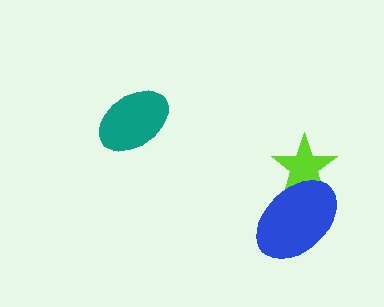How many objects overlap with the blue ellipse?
1 object overlaps with the blue ellipse.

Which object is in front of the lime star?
The blue ellipse is in front of the lime star.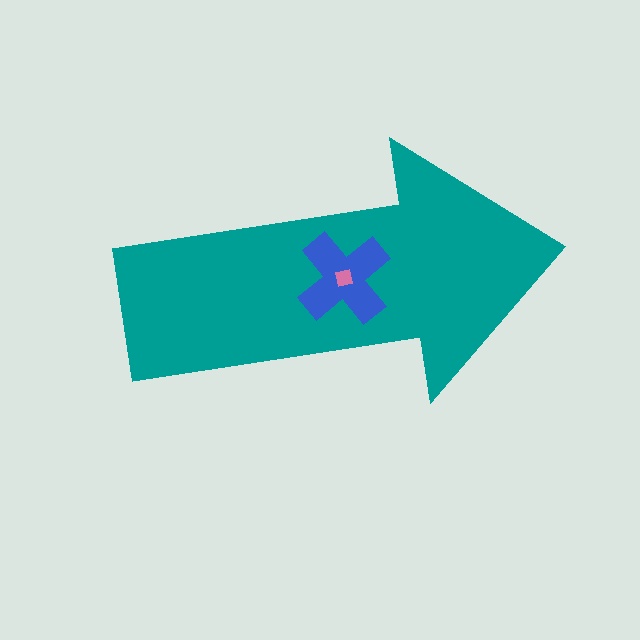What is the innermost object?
The pink square.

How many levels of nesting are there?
3.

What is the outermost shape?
The teal arrow.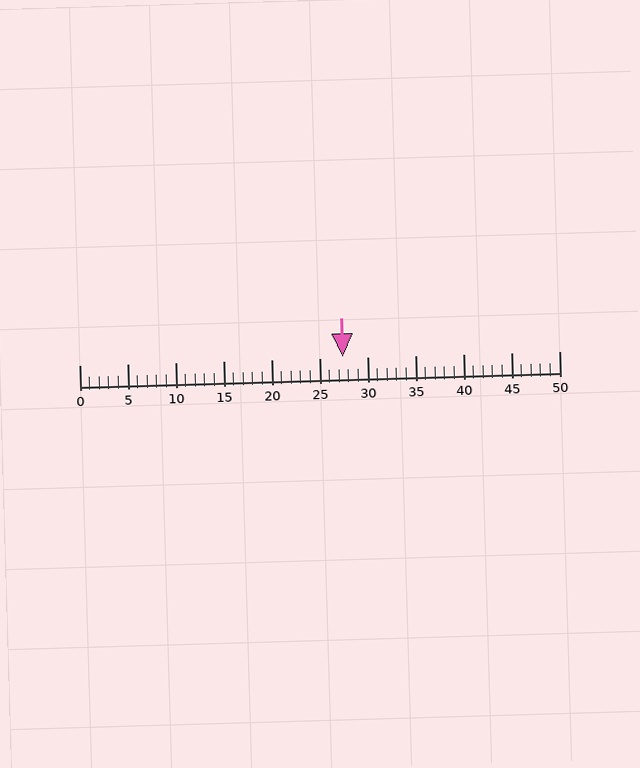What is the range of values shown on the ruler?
The ruler shows values from 0 to 50.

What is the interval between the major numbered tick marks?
The major tick marks are spaced 5 units apart.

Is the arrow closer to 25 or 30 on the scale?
The arrow is closer to 25.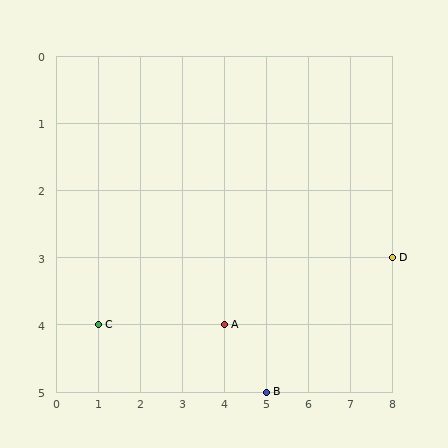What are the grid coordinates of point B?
Point B is at grid coordinates (5, 5).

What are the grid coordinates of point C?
Point C is at grid coordinates (1, 4).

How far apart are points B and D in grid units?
Points B and D are 3 columns and 2 rows apart (about 3.6 grid units diagonally).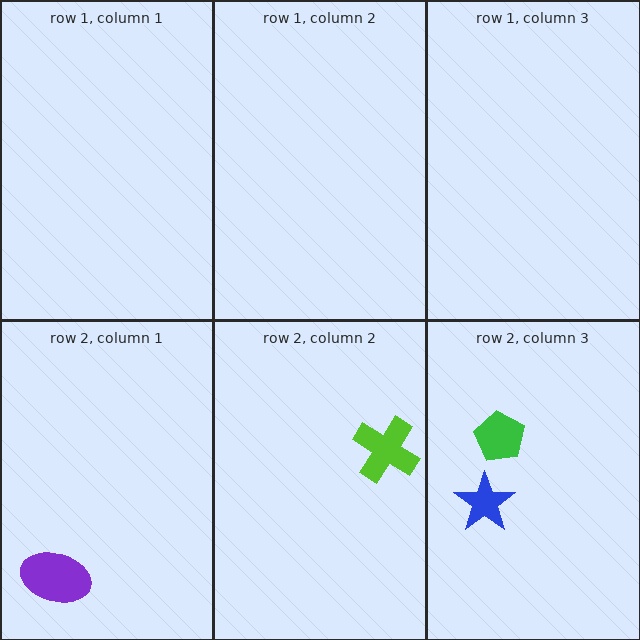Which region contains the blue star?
The row 2, column 3 region.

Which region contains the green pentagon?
The row 2, column 3 region.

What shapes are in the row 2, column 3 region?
The blue star, the green pentagon.